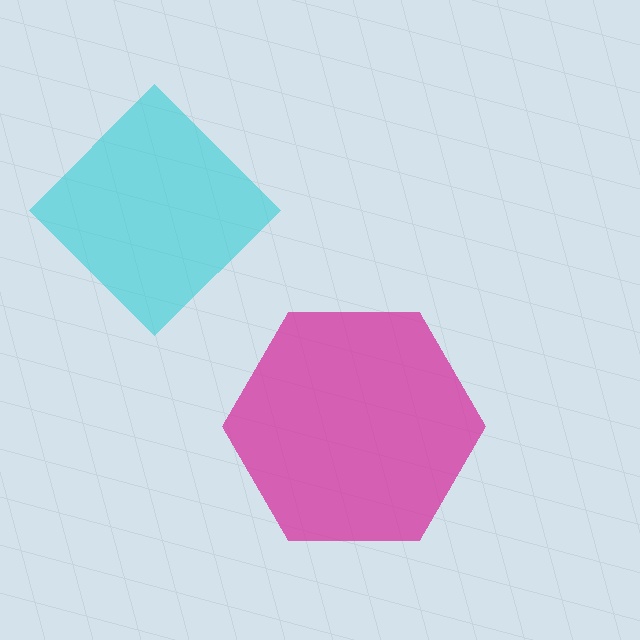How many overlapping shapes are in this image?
There are 2 overlapping shapes in the image.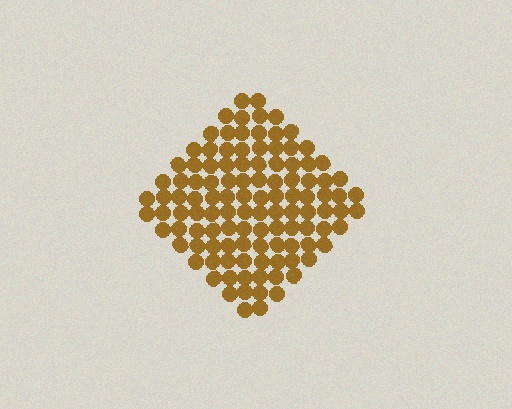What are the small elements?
The small elements are circles.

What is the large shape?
The large shape is a diamond.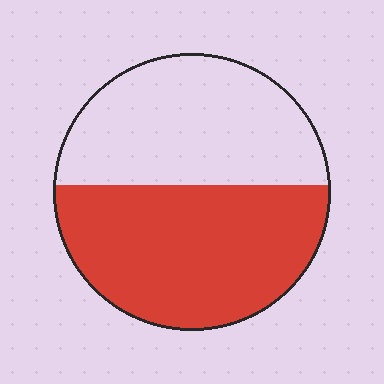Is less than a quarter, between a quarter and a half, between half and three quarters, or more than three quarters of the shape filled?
Between half and three quarters.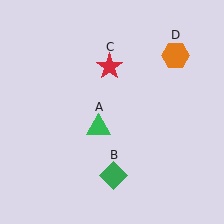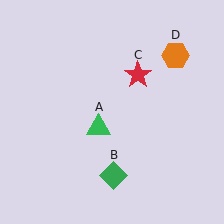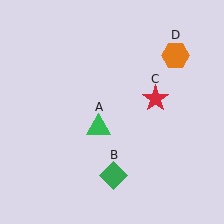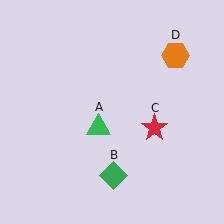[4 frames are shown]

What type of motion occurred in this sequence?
The red star (object C) rotated clockwise around the center of the scene.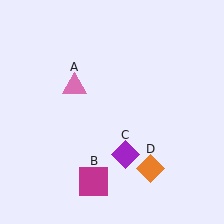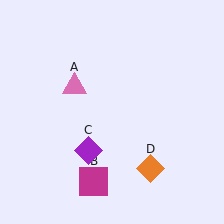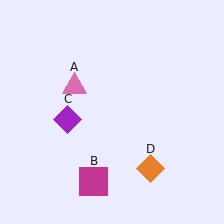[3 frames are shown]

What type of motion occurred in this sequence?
The purple diamond (object C) rotated clockwise around the center of the scene.